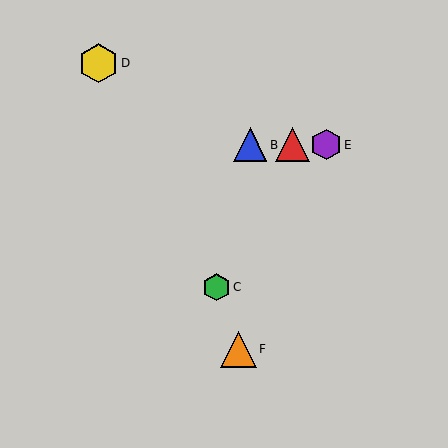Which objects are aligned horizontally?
Objects A, B, E are aligned horizontally.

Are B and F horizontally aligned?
No, B is at y≈145 and F is at y≈349.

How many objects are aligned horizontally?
3 objects (A, B, E) are aligned horizontally.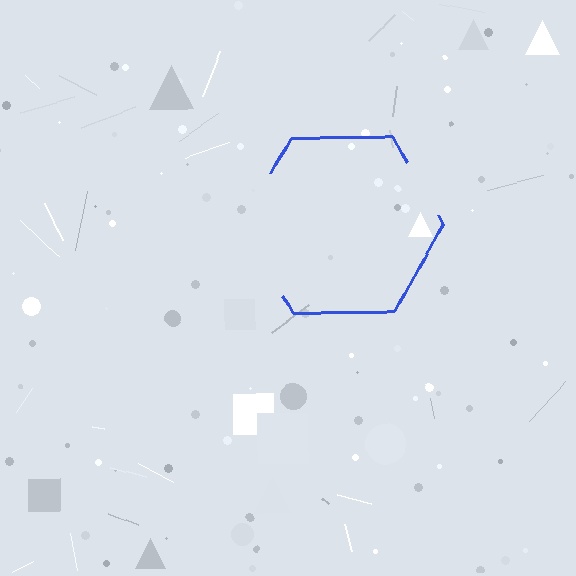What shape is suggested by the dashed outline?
The dashed outline suggests a hexagon.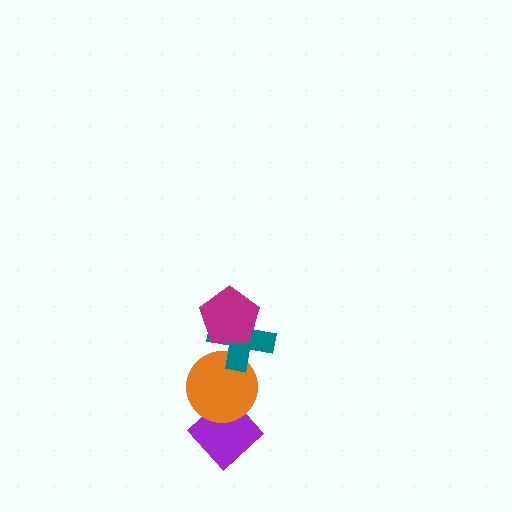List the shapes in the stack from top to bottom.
From top to bottom: the magenta pentagon, the teal cross, the orange circle, the purple diamond.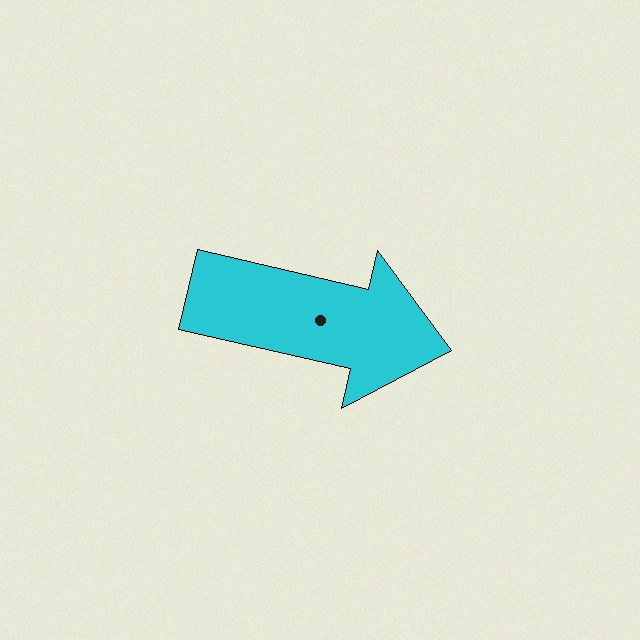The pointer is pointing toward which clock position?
Roughly 3 o'clock.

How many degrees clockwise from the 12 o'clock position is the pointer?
Approximately 103 degrees.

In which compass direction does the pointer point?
East.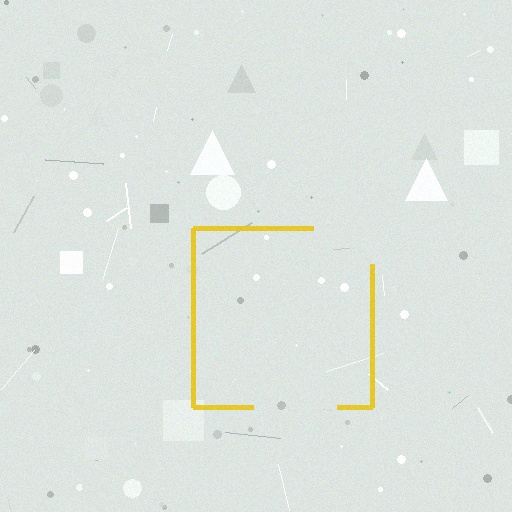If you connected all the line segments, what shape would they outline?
They would outline a square.